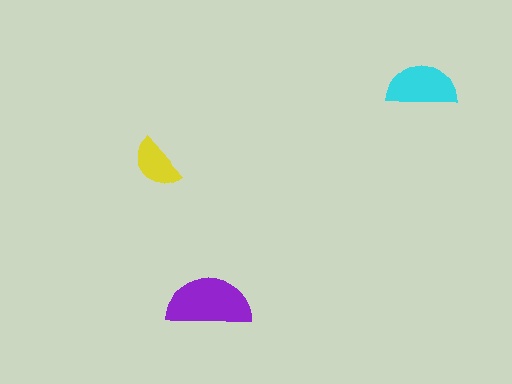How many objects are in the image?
There are 3 objects in the image.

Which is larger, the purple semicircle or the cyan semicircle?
The purple one.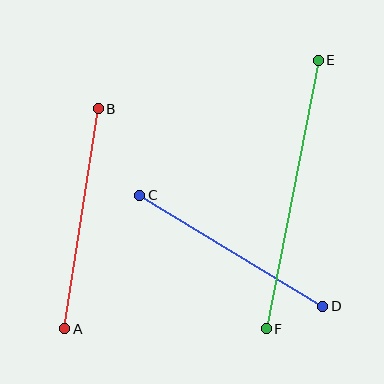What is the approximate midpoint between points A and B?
The midpoint is at approximately (81, 219) pixels.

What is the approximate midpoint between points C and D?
The midpoint is at approximately (231, 251) pixels.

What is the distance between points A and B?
The distance is approximately 223 pixels.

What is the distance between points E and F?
The distance is approximately 273 pixels.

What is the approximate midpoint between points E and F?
The midpoint is at approximately (292, 194) pixels.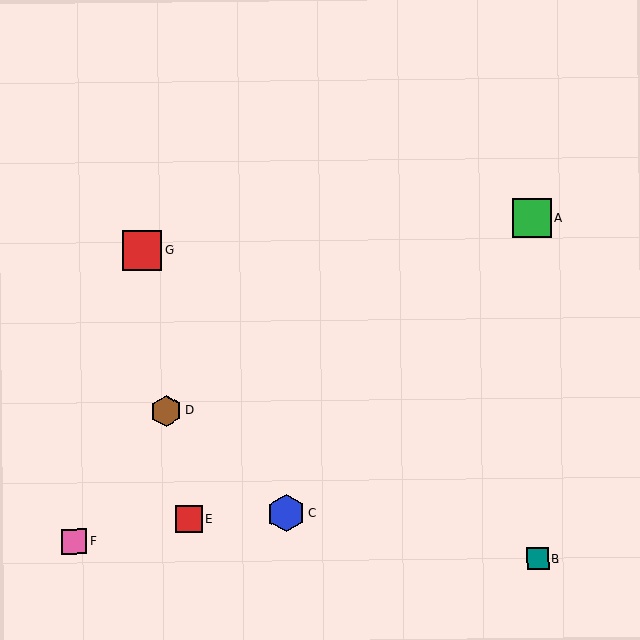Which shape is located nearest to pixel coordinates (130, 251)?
The red square (labeled G) at (142, 250) is nearest to that location.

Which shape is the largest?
The red square (labeled G) is the largest.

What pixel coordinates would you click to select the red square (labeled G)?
Click at (142, 250) to select the red square G.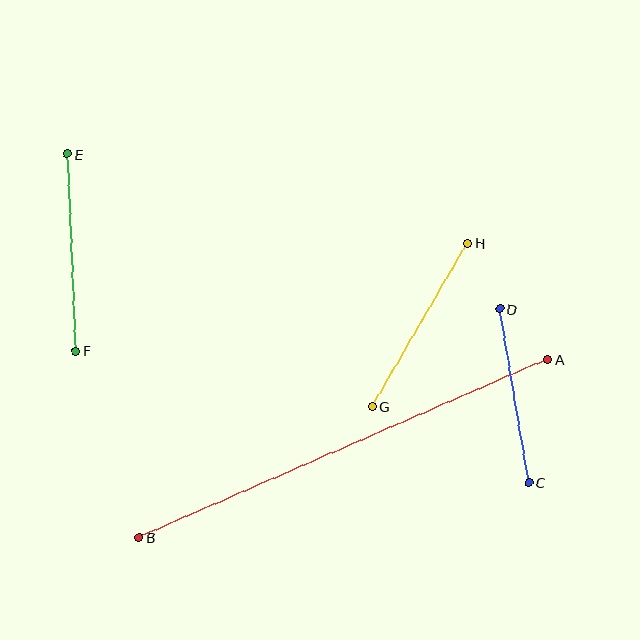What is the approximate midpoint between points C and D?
The midpoint is at approximately (514, 396) pixels.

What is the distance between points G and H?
The distance is approximately 189 pixels.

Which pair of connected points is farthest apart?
Points A and B are farthest apart.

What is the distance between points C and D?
The distance is approximately 176 pixels.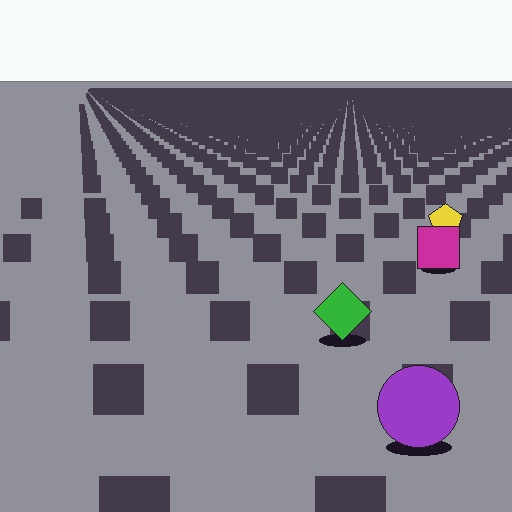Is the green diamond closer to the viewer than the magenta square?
Yes. The green diamond is closer — you can tell from the texture gradient: the ground texture is coarser near it.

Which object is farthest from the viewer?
The yellow pentagon is farthest from the viewer. It appears smaller and the ground texture around it is denser.